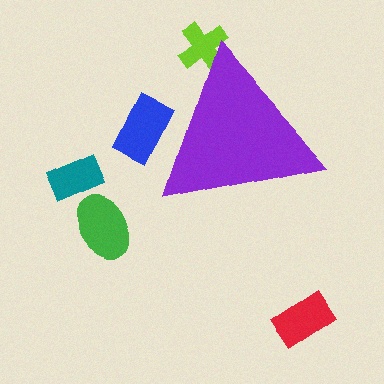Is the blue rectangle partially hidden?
Yes, the blue rectangle is partially hidden behind the purple triangle.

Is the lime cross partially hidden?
Yes, the lime cross is partially hidden behind the purple triangle.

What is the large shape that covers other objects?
A purple triangle.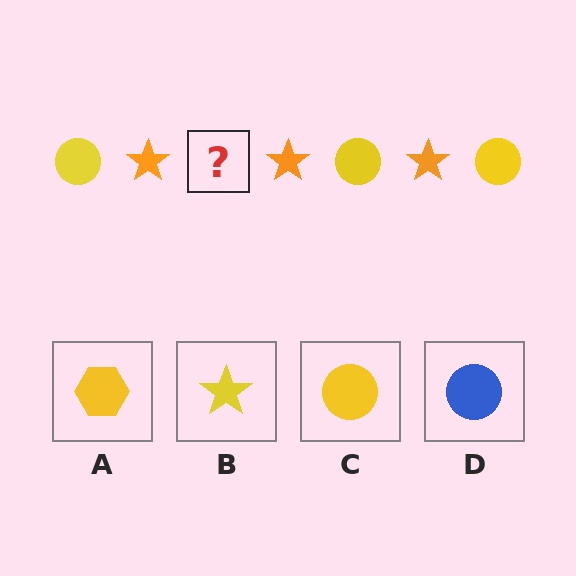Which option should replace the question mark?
Option C.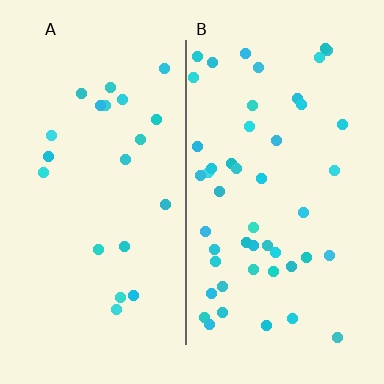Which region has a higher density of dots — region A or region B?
B (the right).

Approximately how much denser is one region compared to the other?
Approximately 2.3× — region B over region A.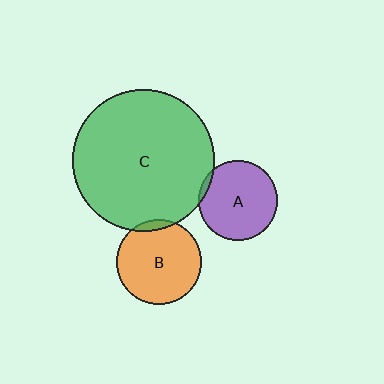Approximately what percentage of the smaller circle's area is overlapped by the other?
Approximately 5%.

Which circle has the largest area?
Circle C (green).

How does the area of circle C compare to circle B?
Approximately 2.8 times.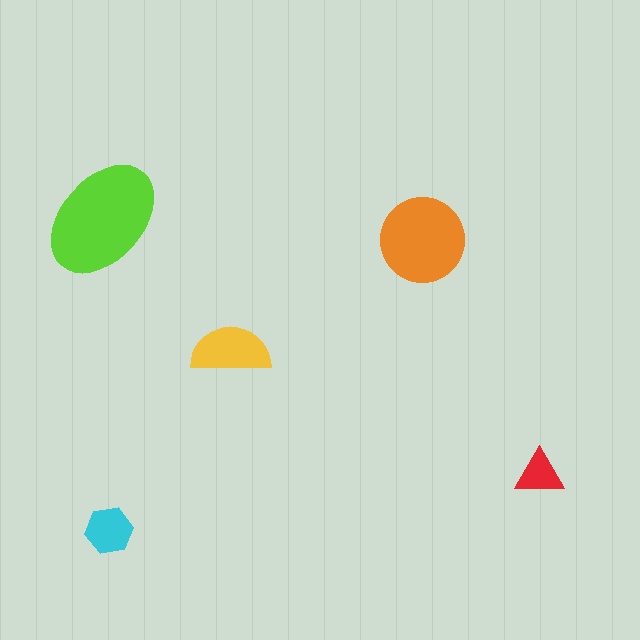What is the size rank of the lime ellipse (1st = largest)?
1st.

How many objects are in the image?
There are 5 objects in the image.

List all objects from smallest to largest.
The red triangle, the cyan hexagon, the yellow semicircle, the orange circle, the lime ellipse.